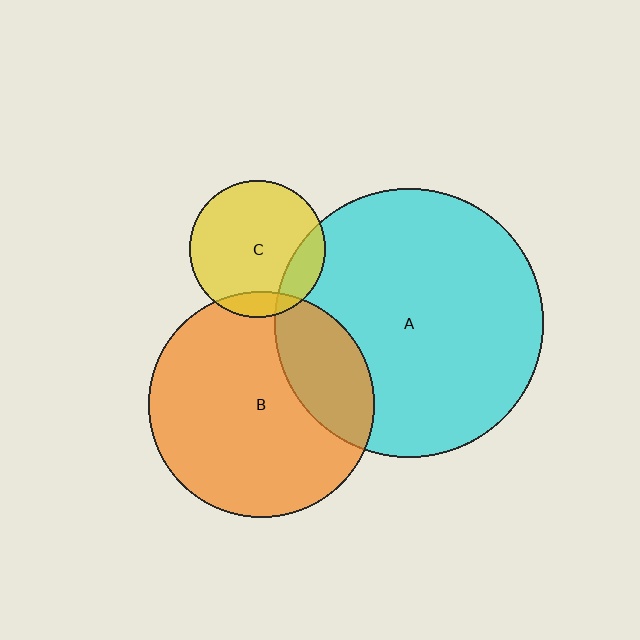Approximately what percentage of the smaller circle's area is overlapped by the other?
Approximately 25%.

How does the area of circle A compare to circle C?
Approximately 3.9 times.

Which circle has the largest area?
Circle A (cyan).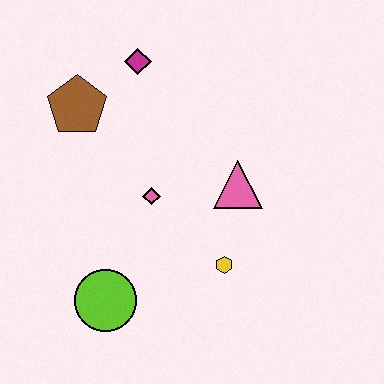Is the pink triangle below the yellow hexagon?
No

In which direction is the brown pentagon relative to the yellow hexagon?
The brown pentagon is above the yellow hexagon.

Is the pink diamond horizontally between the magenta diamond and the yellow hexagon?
Yes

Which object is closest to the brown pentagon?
The magenta diamond is closest to the brown pentagon.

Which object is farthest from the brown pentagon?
The yellow hexagon is farthest from the brown pentagon.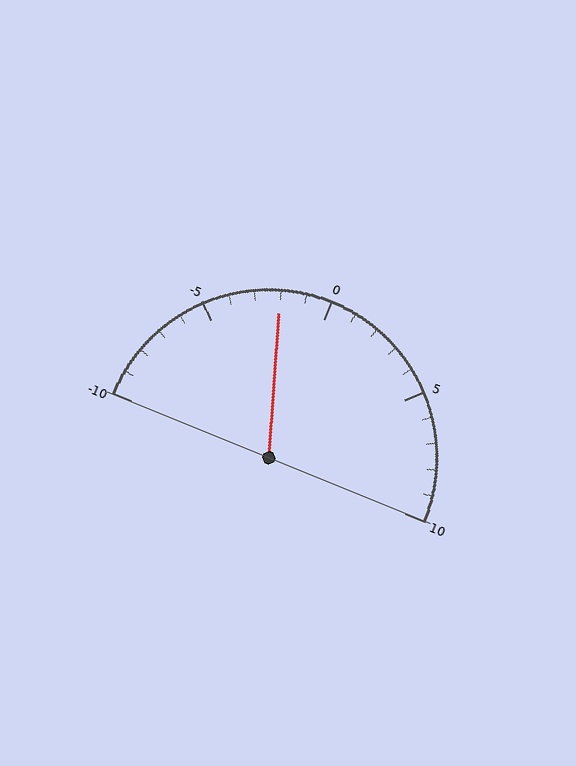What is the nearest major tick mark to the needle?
The nearest major tick mark is 0.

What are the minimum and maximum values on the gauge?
The gauge ranges from -10 to 10.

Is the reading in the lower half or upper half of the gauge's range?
The reading is in the lower half of the range (-10 to 10).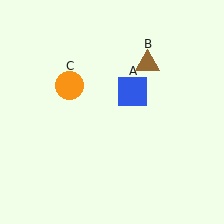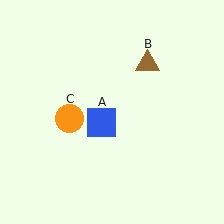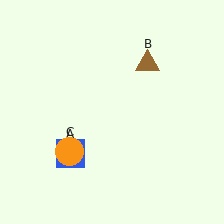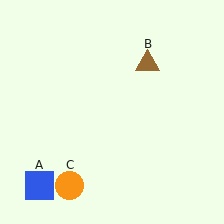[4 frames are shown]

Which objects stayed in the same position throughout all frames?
Brown triangle (object B) remained stationary.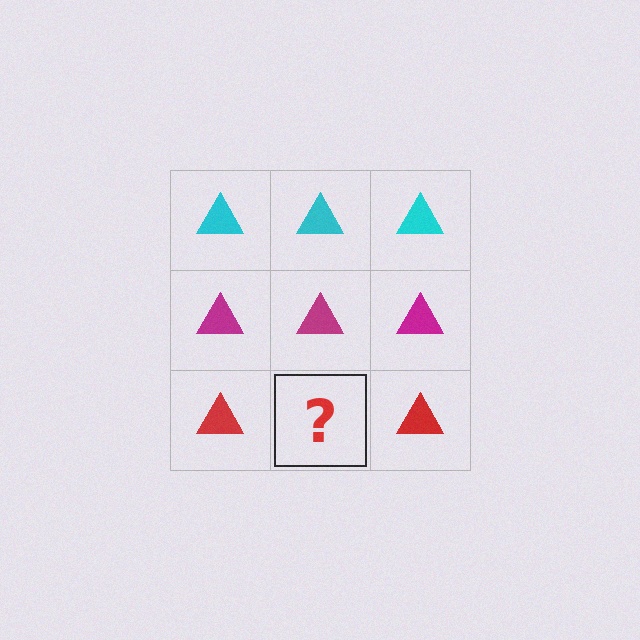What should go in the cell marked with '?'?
The missing cell should contain a red triangle.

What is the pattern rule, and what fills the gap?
The rule is that each row has a consistent color. The gap should be filled with a red triangle.